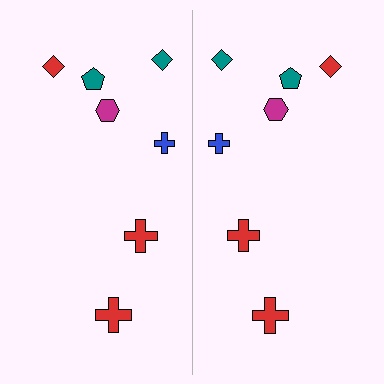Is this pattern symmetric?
Yes, this pattern has bilateral (reflection) symmetry.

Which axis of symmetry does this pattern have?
The pattern has a vertical axis of symmetry running through the center of the image.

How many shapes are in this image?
There are 14 shapes in this image.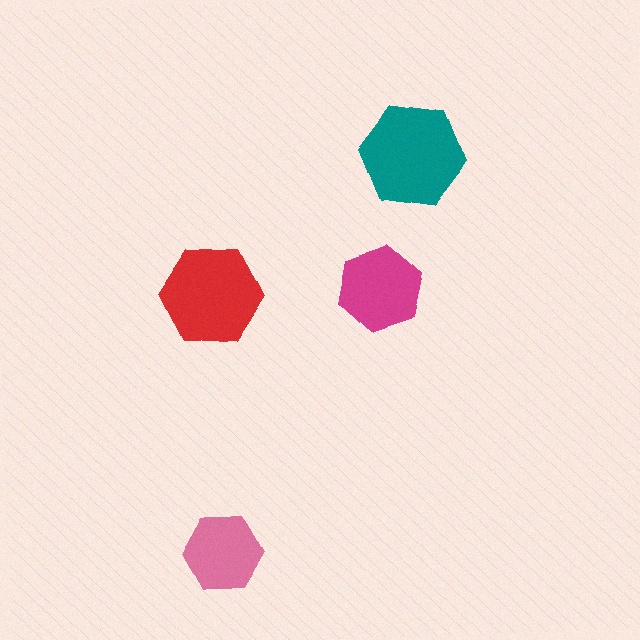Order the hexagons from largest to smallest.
the teal one, the red one, the magenta one, the pink one.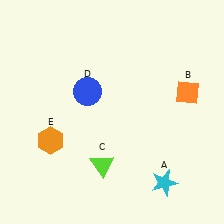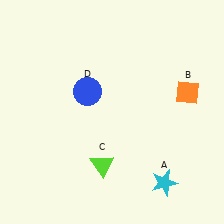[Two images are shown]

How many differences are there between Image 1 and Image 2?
There is 1 difference between the two images.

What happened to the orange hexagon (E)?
The orange hexagon (E) was removed in Image 2. It was in the bottom-left area of Image 1.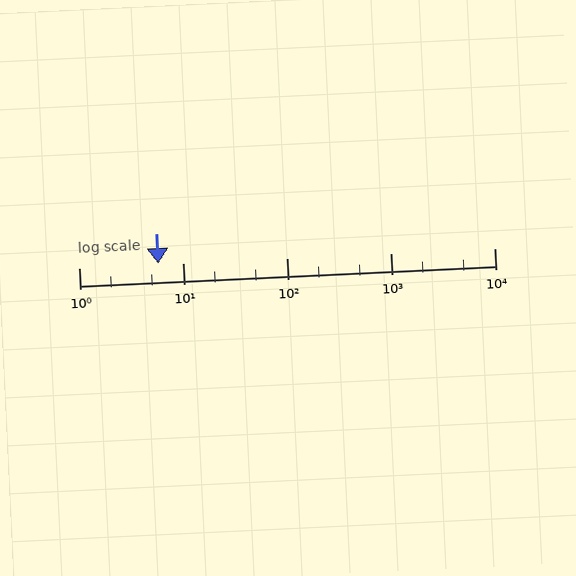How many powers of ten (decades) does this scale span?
The scale spans 4 decades, from 1 to 10000.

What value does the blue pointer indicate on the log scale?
The pointer indicates approximately 5.8.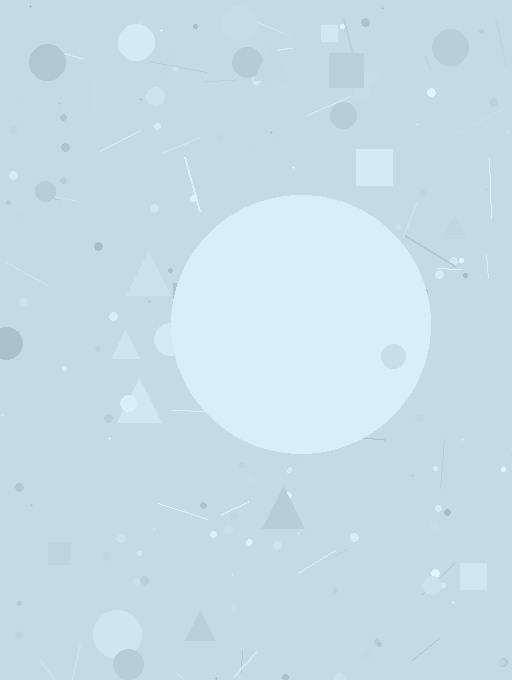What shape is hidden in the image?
A circle is hidden in the image.